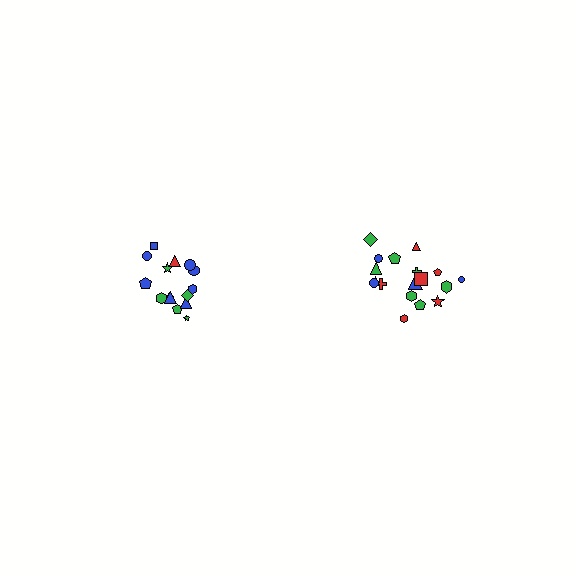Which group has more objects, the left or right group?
The right group.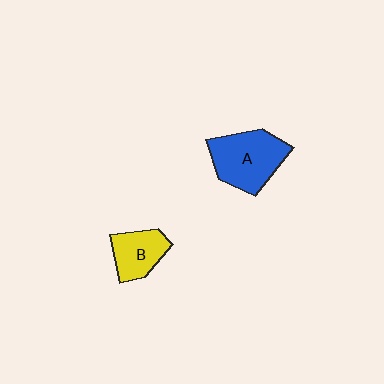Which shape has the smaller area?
Shape B (yellow).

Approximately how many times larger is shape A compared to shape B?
Approximately 1.6 times.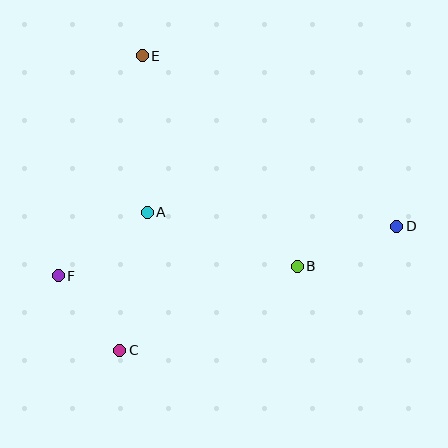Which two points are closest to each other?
Points C and F are closest to each other.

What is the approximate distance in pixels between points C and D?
The distance between C and D is approximately 303 pixels.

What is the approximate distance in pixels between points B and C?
The distance between B and C is approximately 196 pixels.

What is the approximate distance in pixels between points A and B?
The distance between A and B is approximately 160 pixels.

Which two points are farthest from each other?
Points D and F are farthest from each other.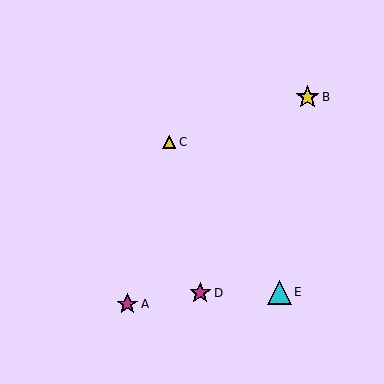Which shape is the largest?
The cyan triangle (labeled E) is the largest.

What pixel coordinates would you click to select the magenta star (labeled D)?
Click at (200, 293) to select the magenta star D.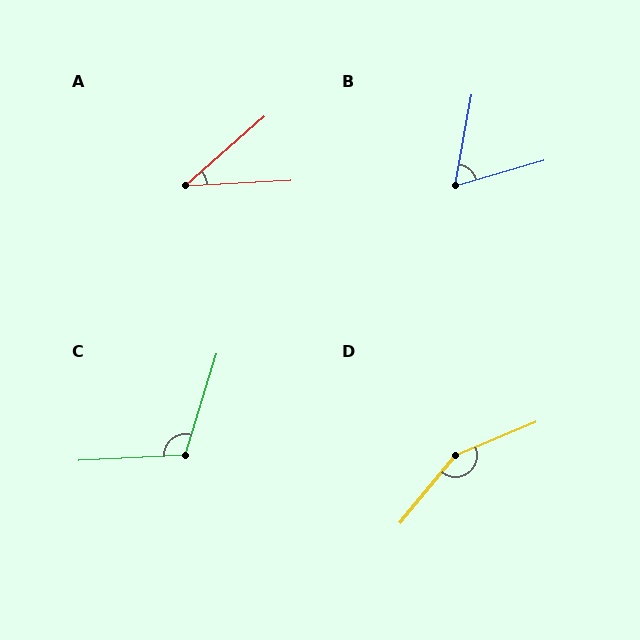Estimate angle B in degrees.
Approximately 64 degrees.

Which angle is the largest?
D, at approximately 152 degrees.